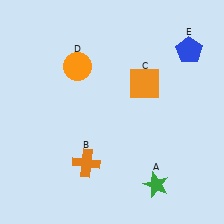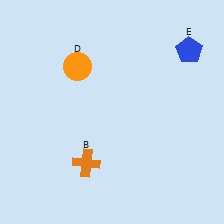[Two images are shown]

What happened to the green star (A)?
The green star (A) was removed in Image 2. It was in the bottom-right area of Image 1.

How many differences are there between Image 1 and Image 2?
There are 2 differences between the two images.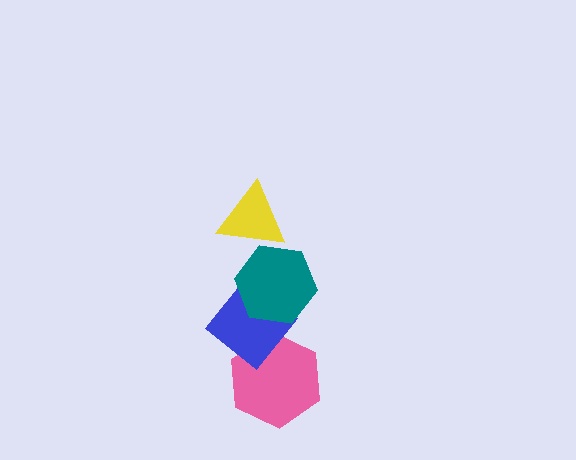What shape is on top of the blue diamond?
The teal hexagon is on top of the blue diamond.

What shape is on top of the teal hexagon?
The yellow triangle is on top of the teal hexagon.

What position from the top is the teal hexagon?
The teal hexagon is 2nd from the top.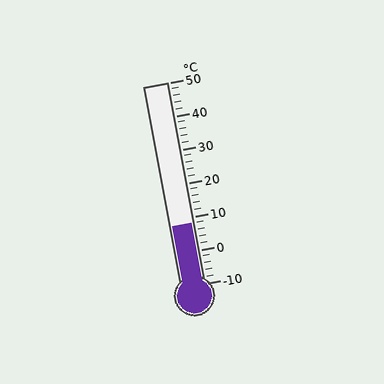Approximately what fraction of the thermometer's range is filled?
The thermometer is filled to approximately 30% of its range.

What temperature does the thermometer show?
The thermometer shows approximately 8°C.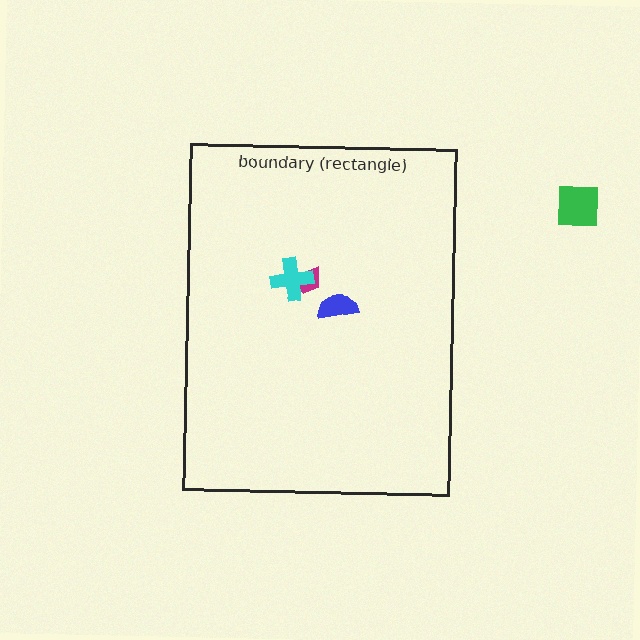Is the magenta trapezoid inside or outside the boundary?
Inside.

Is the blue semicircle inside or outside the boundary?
Inside.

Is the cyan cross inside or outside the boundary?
Inside.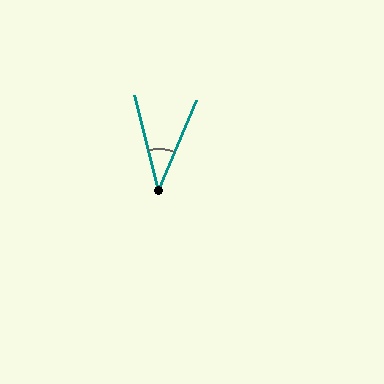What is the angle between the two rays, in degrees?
Approximately 37 degrees.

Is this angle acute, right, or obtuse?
It is acute.